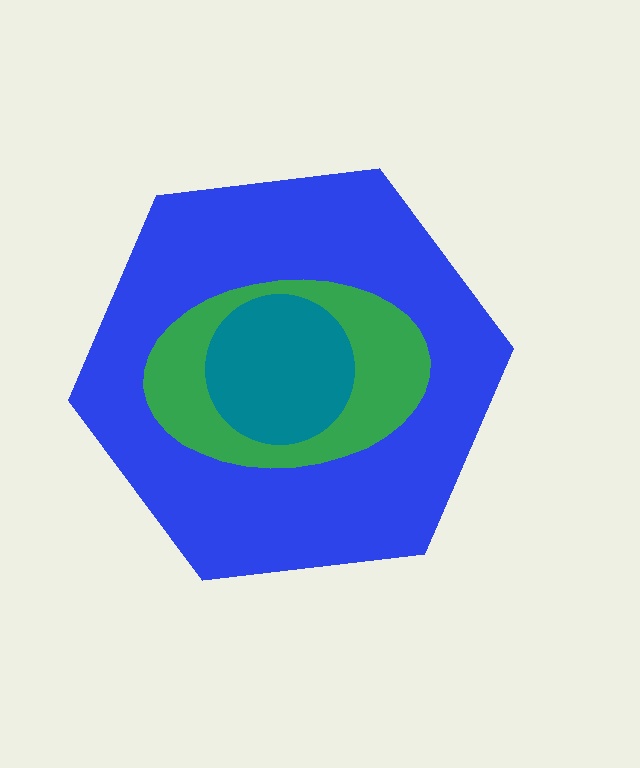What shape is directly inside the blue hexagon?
The green ellipse.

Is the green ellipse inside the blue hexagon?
Yes.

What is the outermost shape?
The blue hexagon.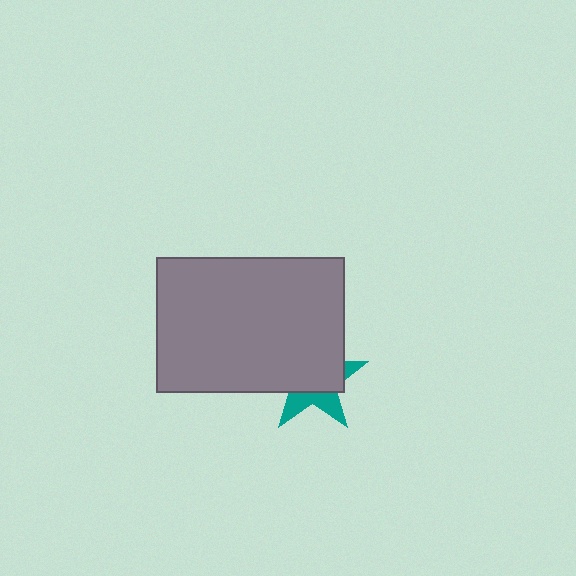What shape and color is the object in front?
The object in front is a gray rectangle.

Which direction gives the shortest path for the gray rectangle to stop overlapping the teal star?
Moving up gives the shortest separation.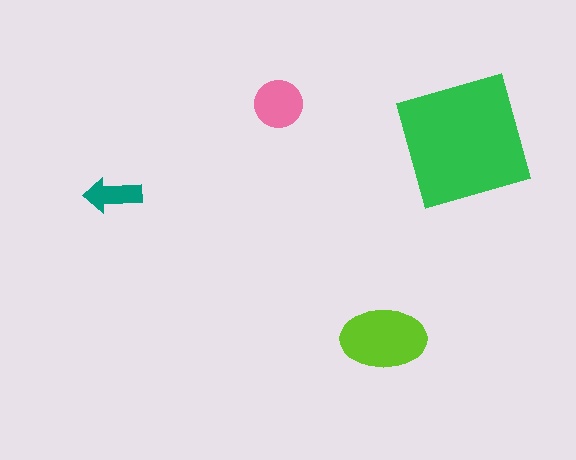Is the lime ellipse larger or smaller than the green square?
Smaller.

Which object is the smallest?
The teal arrow.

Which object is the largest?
The green square.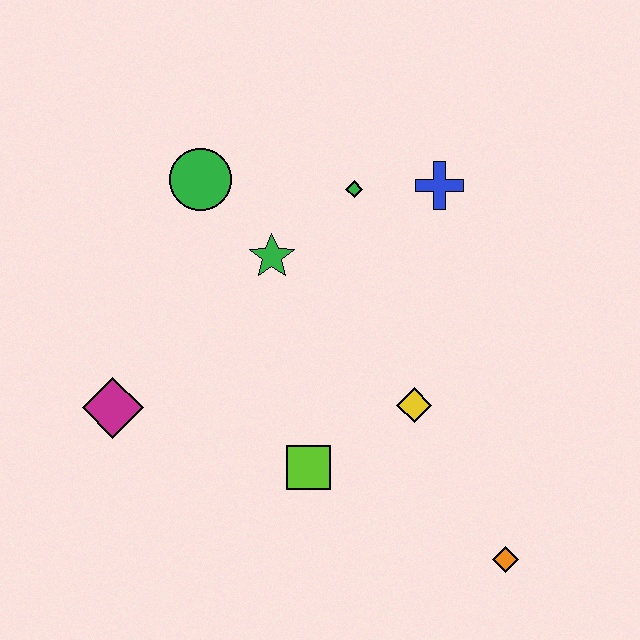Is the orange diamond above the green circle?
No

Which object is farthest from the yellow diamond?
The green circle is farthest from the yellow diamond.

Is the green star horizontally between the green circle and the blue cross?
Yes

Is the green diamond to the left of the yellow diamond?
Yes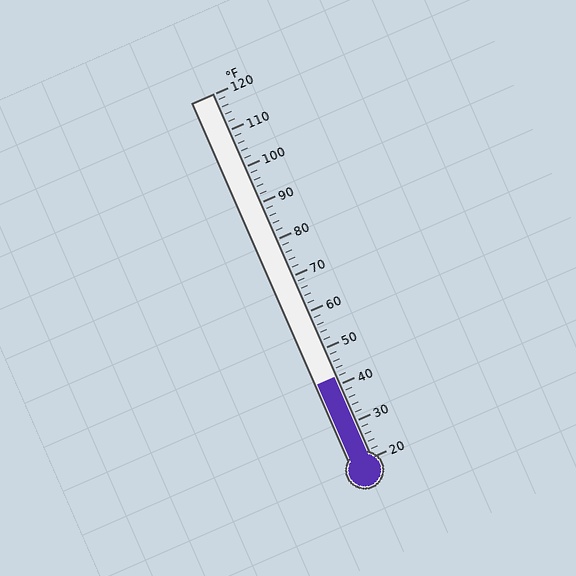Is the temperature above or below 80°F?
The temperature is below 80°F.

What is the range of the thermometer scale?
The thermometer scale ranges from 20°F to 120°F.